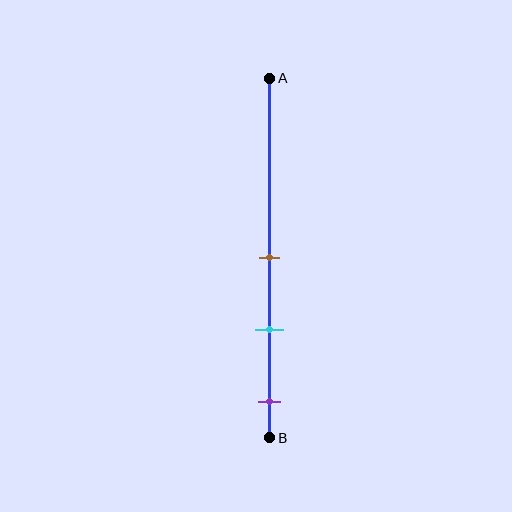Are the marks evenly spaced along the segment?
Yes, the marks are approximately evenly spaced.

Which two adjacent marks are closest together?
The brown and cyan marks are the closest adjacent pair.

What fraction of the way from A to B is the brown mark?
The brown mark is approximately 50% (0.5) of the way from A to B.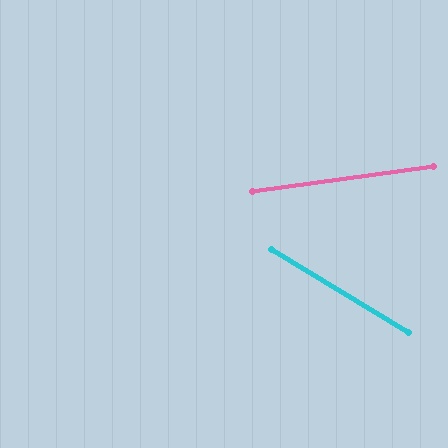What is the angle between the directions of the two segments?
Approximately 39 degrees.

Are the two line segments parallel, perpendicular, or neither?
Neither parallel nor perpendicular — they differ by about 39°.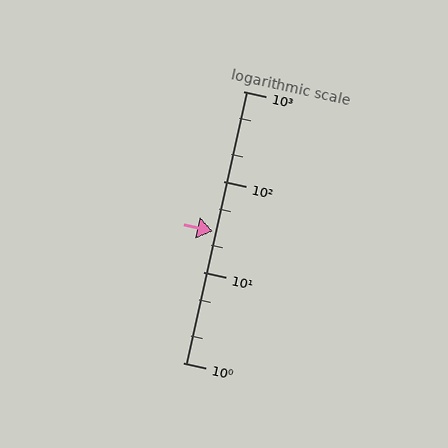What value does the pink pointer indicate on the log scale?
The pointer indicates approximately 28.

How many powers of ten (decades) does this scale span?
The scale spans 3 decades, from 1 to 1000.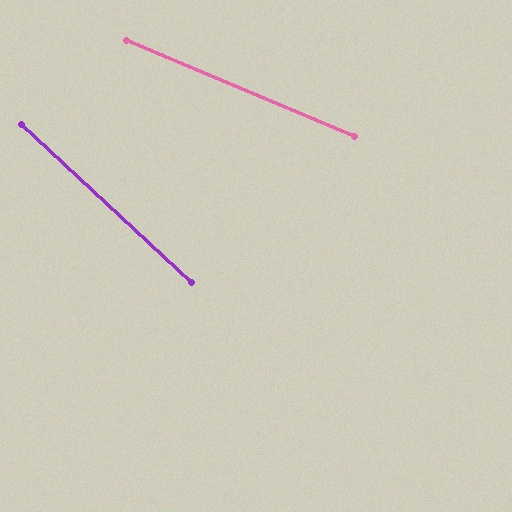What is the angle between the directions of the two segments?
Approximately 20 degrees.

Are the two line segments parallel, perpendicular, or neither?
Neither parallel nor perpendicular — they differ by about 20°.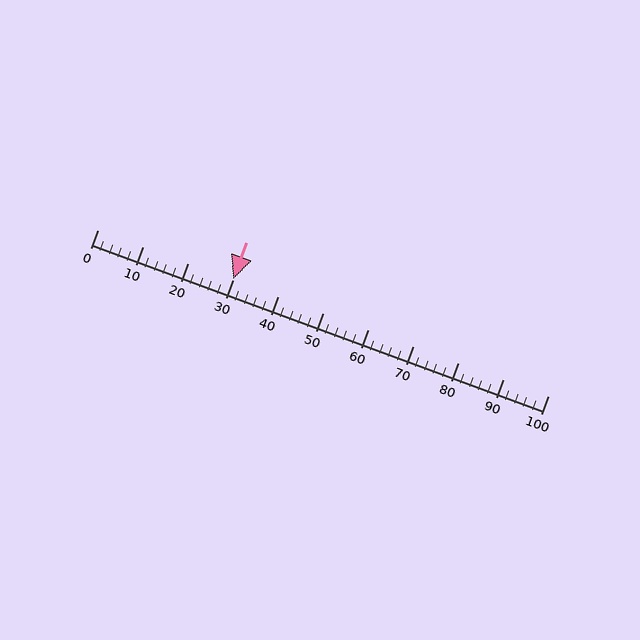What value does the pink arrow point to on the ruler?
The pink arrow points to approximately 30.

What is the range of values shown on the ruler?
The ruler shows values from 0 to 100.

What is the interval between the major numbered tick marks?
The major tick marks are spaced 10 units apart.